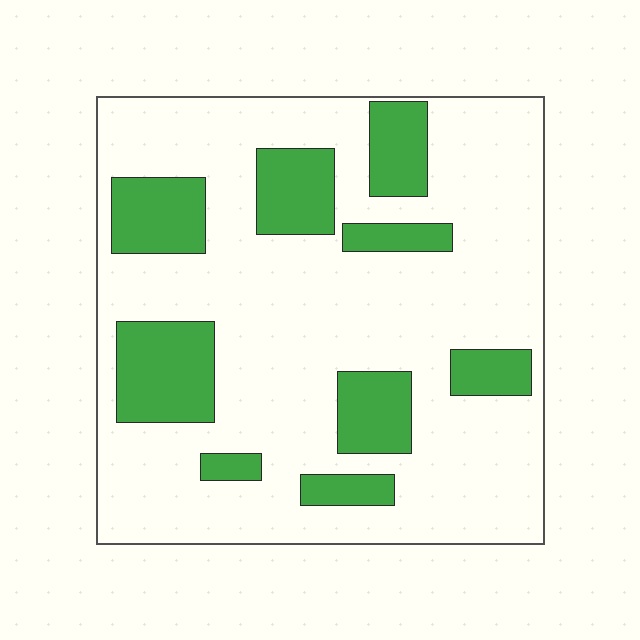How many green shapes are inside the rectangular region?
9.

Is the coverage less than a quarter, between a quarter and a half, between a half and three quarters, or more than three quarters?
Less than a quarter.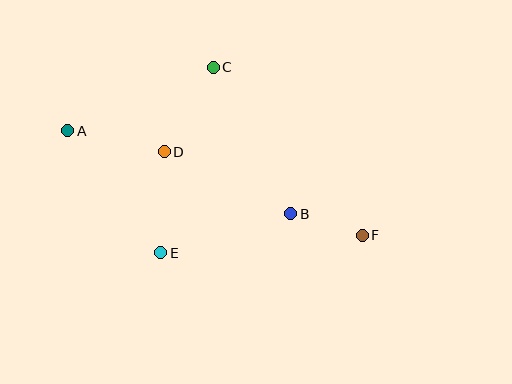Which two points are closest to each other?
Points B and F are closest to each other.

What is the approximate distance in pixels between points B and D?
The distance between B and D is approximately 141 pixels.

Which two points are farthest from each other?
Points A and F are farthest from each other.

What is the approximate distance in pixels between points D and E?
The distance between D and E is approximately 101 pixels.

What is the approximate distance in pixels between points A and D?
The distance between A and D is approximately 99 pixels.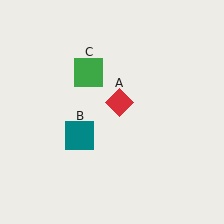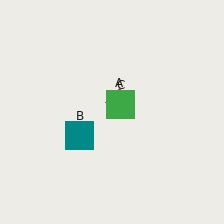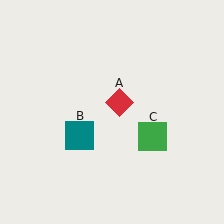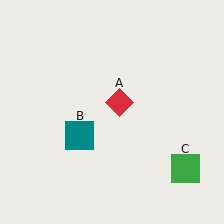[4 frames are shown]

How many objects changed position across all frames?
1 object changed position: green square (object C).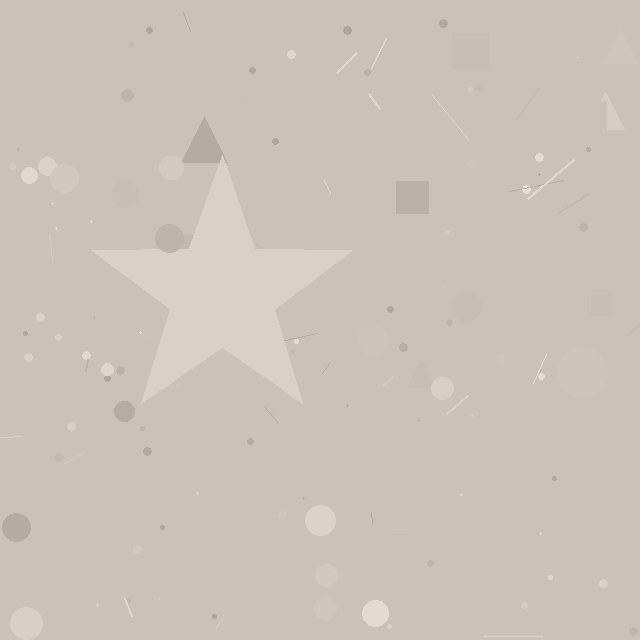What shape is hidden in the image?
A star is hidden in the image.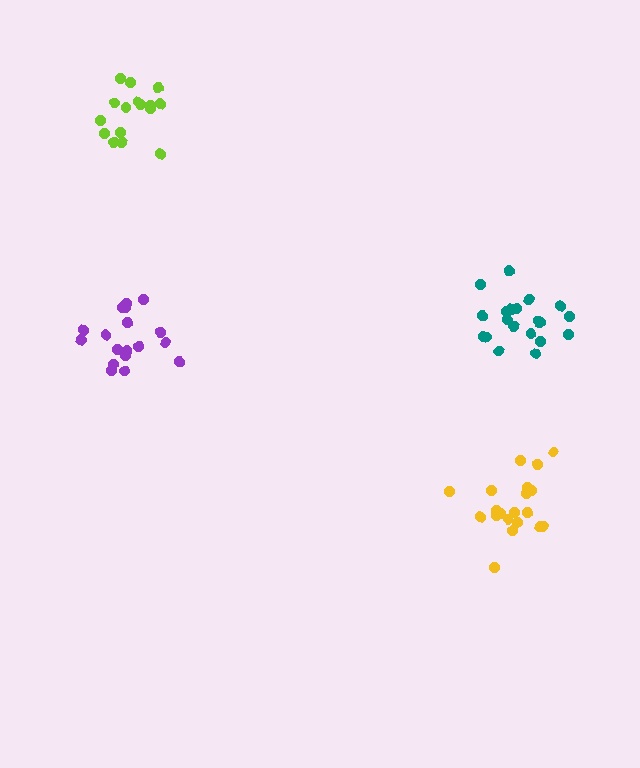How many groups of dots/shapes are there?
There are 4 groups.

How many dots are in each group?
Group 1: 20 dots, Group 2: 20 dots, Group 3: 18 dots, Group 4: 16 dots (74 total).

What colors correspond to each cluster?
The clusters are colored: yellow, teal, purple, lime.